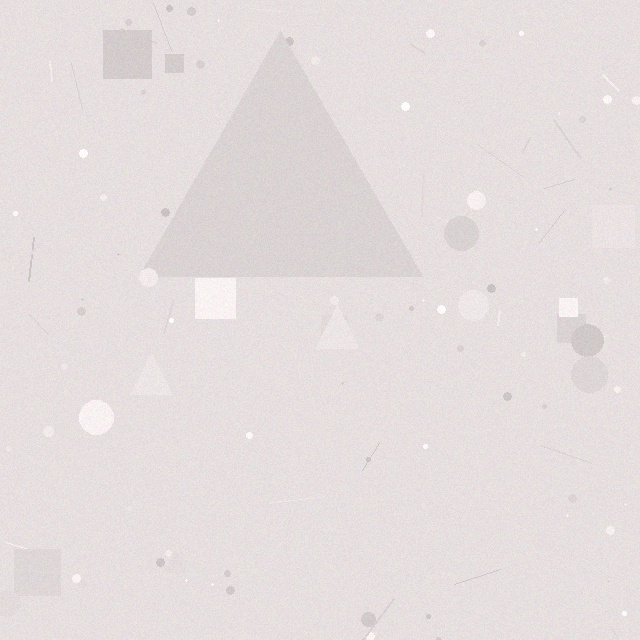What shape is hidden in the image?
A triangle is hidden in the image.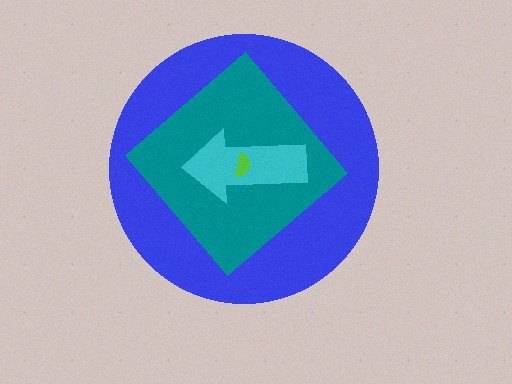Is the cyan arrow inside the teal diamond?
Yes.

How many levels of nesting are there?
4.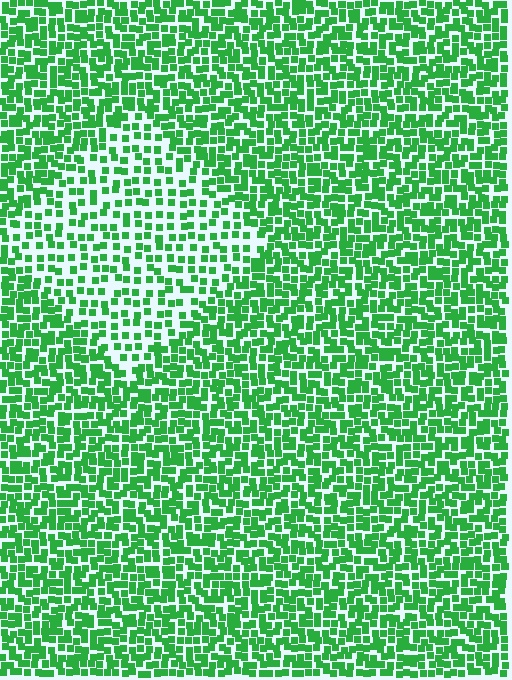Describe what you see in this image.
The image contains small green elements arranged at two different densities. A diamond-shaped region is visible where the elements are less densely packed than the surrounding area.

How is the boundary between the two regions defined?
The boundary is defined by a change in element density (approximately 1.9x ratio). All elements are the same color, size, and shape.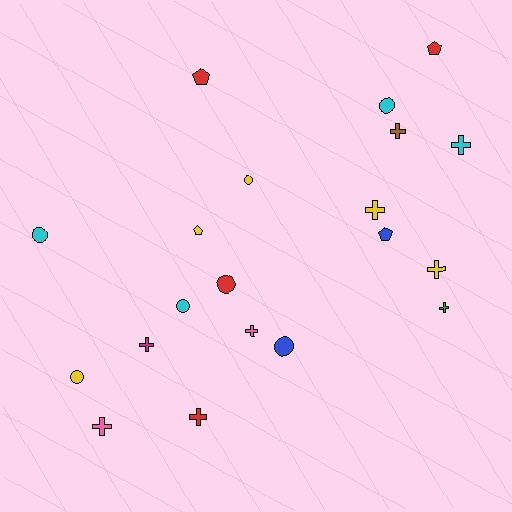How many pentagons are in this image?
There are 4 pentagons.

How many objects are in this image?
There are 20 objects.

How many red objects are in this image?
There are 4 red objects.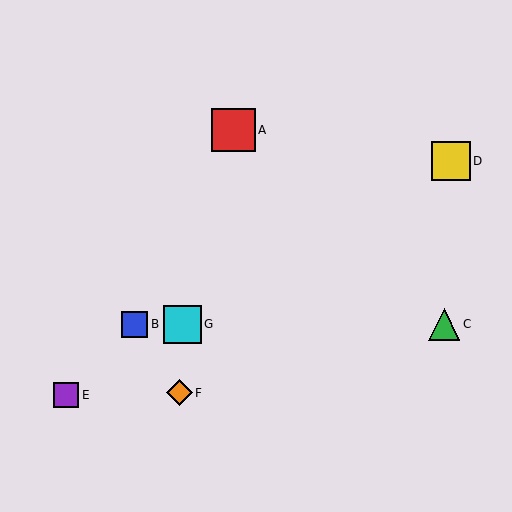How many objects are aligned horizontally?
3 objects (B, C, G) are aligned horizontally.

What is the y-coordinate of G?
Object G is at y≈324.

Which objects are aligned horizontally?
Objects B, C, G are aligned horizontally.